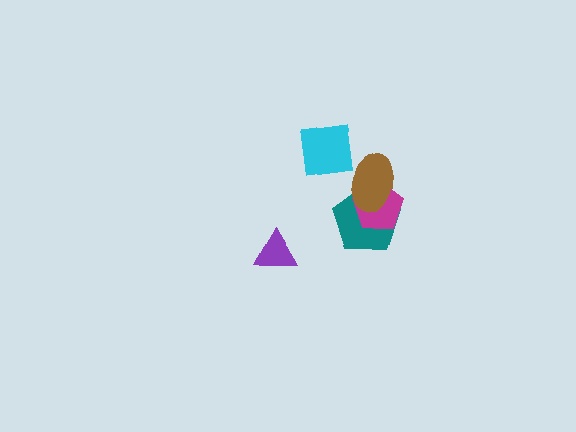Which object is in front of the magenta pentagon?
The brown ellipse is in front of the magenta pentagon.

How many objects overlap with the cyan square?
1 object overlaps with the cyan square.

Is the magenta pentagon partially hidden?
Yes, it is partially covered by another shape.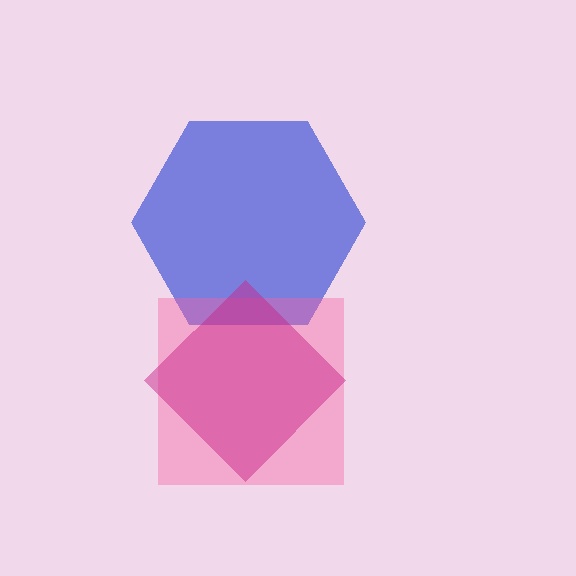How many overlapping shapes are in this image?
There are 3 overlapping shapes in the image.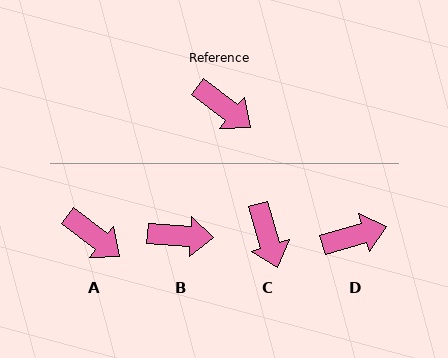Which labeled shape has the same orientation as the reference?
A.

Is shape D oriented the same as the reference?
No, it is off by about 54 degrees.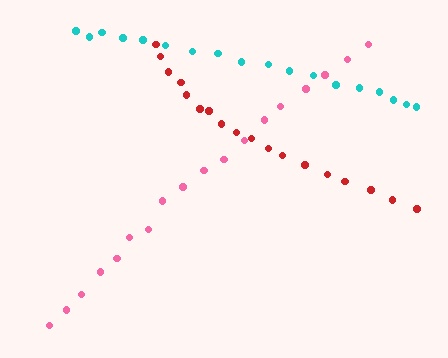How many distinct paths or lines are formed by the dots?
There are 3 distinct paths.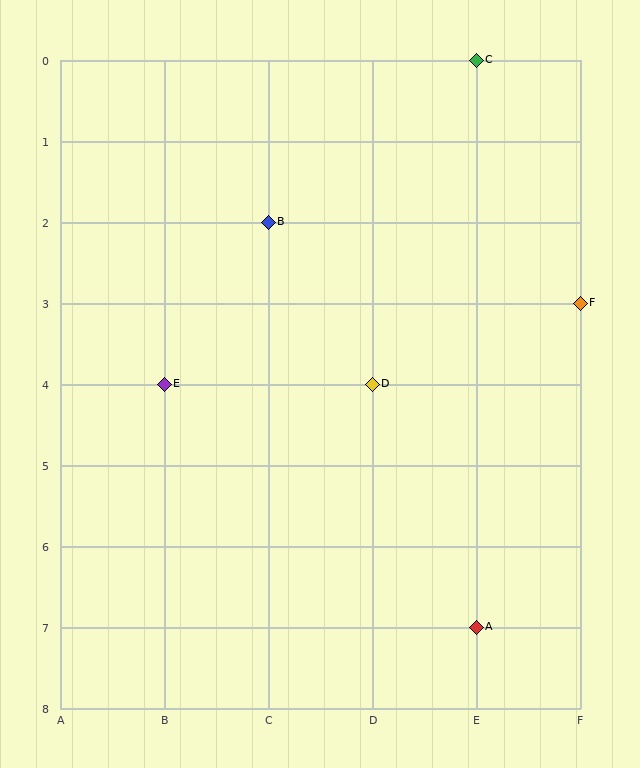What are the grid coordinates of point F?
Point F is at grid coordinates (F, 3).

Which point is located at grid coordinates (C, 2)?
Point B is at (C, 2).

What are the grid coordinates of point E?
Point E is at grid coordinates (B, 4).